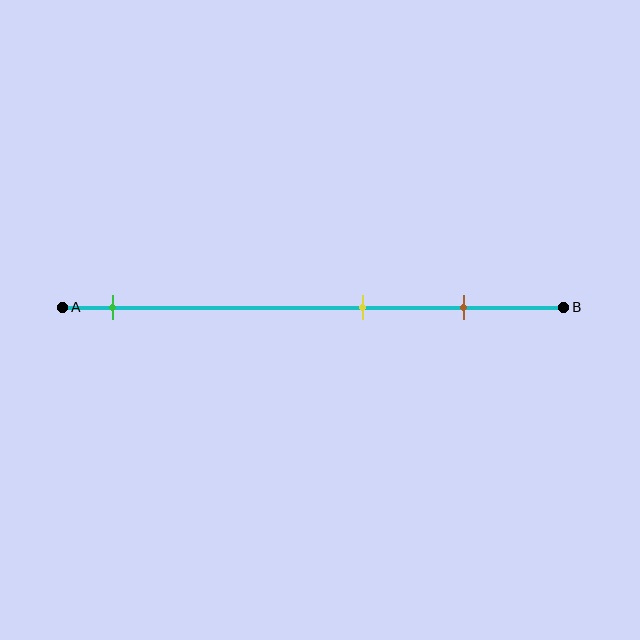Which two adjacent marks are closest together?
The yellow and brown marks are the closest adjacent pair.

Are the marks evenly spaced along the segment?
No, the marks are not evenly spaced.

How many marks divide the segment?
There are 3 marks dividing the segment.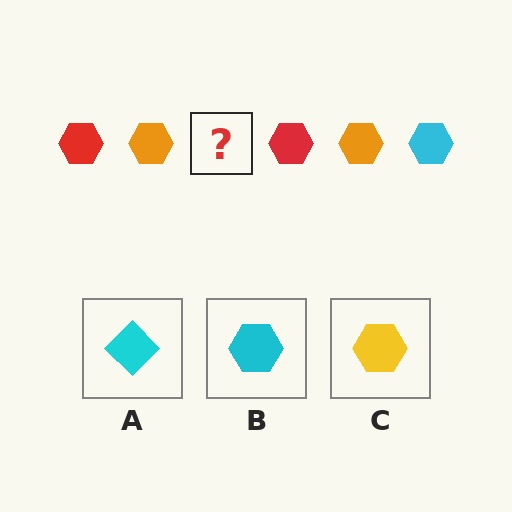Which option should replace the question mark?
Option B.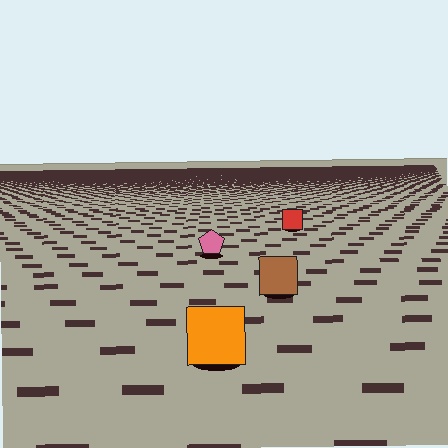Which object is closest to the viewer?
The orange square is closest. The texture marks near it are larger and more spread out.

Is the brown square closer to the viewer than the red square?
Yes. The brown square is closer — you can tell from the texture gradient: the ground texture is coarser near it.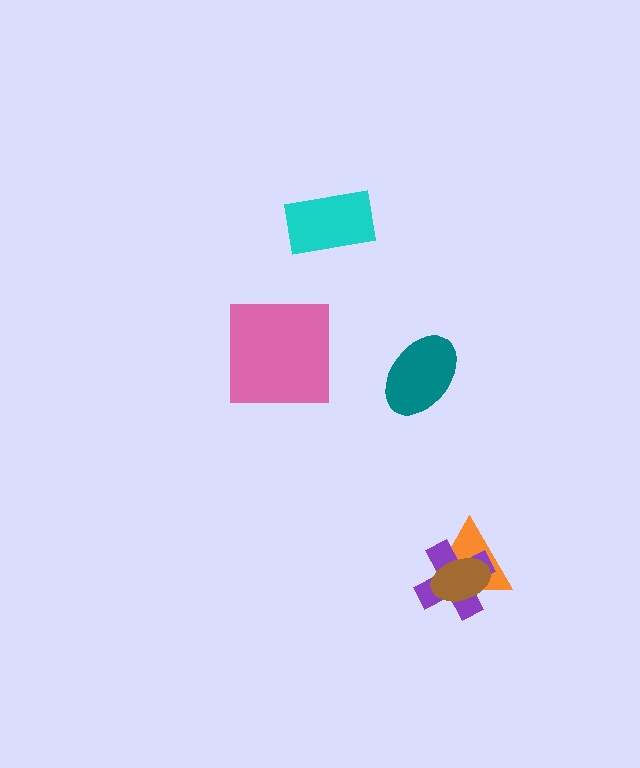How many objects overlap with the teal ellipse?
0 objects overlap with the teal ellipse.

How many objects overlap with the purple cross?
2 objects overlap with the purple cross.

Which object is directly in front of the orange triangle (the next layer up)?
The purple cross is directly in front of the orange triangle.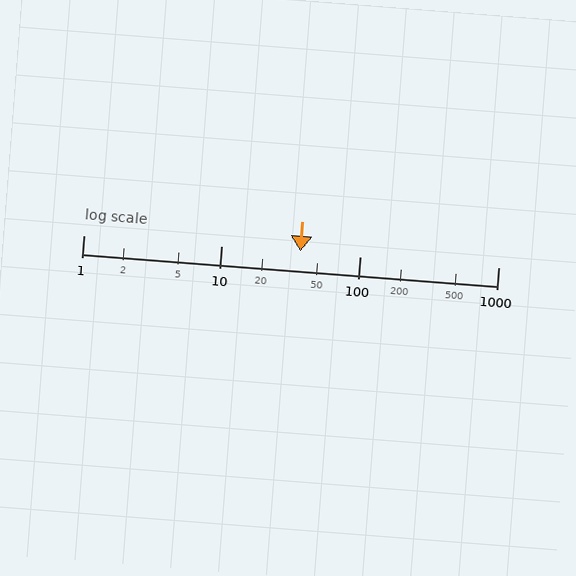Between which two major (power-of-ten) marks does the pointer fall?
The pointer is between 10 and 100.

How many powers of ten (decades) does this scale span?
The scale spans 3 decades, from 1 to 1000.